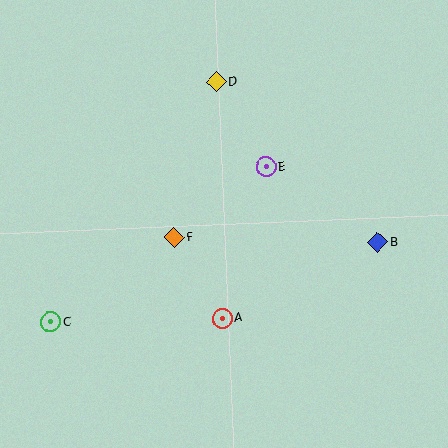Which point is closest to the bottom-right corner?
Point B is closest to the bottom-right corner.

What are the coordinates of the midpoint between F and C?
The midpoint between F and C is at (112, 280).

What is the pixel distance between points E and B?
The distance between E and B is 135 pixels.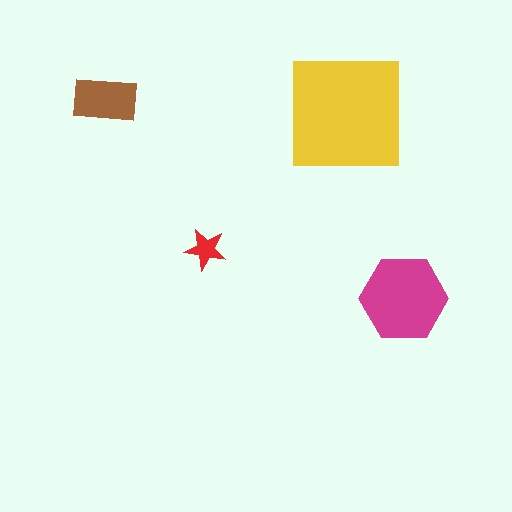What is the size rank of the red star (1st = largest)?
4th.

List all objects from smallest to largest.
The red star, the brown rectangle, the magenta hexagon, the yellow square.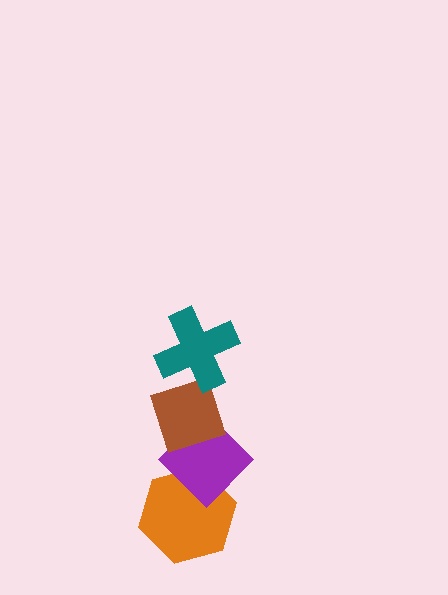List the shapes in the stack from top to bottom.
From top to bottom: the teal cross, the brown diamond, the purple diamond, the orange hexagon.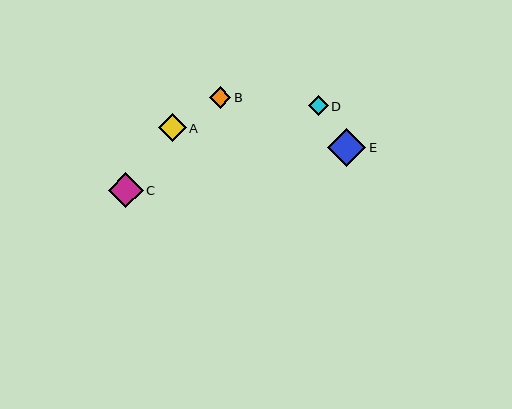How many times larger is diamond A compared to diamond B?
Diamond A is approximately 1.3 times the size of diamond B.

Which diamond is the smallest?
Diamond D is the smallest with a size of approximately 20 pixels.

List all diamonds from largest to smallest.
From largest to smallest: E, C, A, B, D.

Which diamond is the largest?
Diamond E is the largest with a size of approximately 38 pixels.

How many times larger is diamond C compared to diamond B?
Diamond C is approximately 1.6 times the size of diamond B.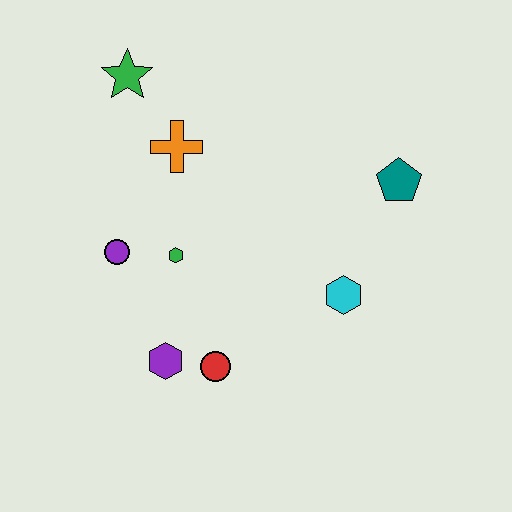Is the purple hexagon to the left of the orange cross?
Yes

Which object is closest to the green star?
The orange cross is closest to the green star.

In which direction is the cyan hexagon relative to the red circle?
The cyan hexagon is to the right of the red circle.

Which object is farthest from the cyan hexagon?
The green star is farthest from the cyan hexagon.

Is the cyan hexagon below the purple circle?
Yes